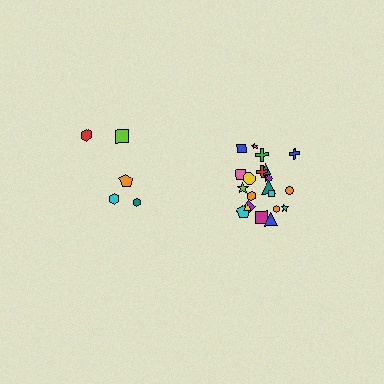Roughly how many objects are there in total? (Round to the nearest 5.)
Roughly 25 objects in total.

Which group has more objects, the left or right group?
The right group.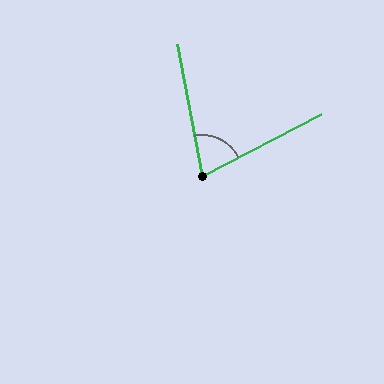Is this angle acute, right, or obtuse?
It is acute.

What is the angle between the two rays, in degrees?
Approximately 73 degrees.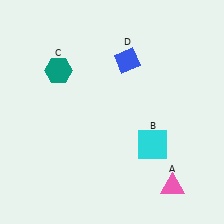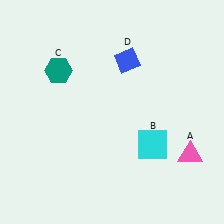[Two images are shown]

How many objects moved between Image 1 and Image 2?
1 object moved between the two images.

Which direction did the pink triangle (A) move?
The pink triangle (A) moved up.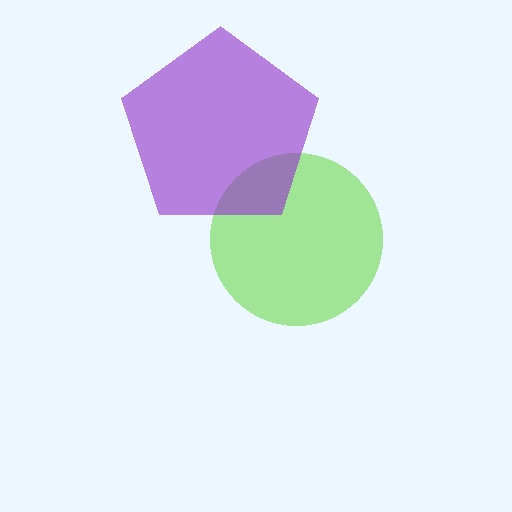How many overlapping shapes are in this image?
There are 2 overlapping shapes in the image.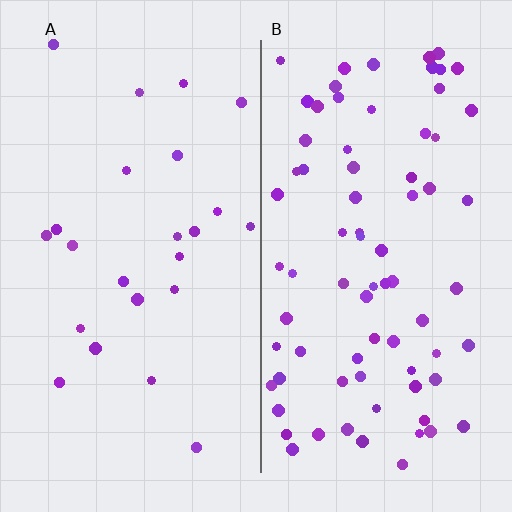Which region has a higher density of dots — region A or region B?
B (the right).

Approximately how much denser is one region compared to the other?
Approximately 3.2× — region B over region A.